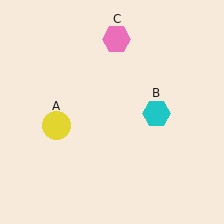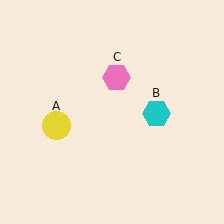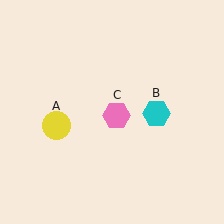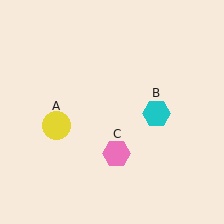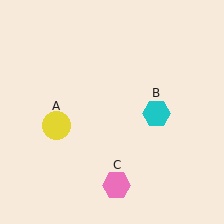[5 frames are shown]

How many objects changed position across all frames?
1 object changed position: pink hexagon (object C).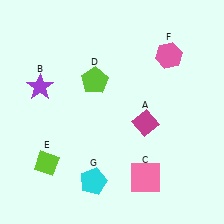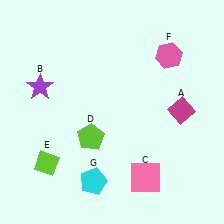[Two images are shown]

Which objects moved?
The objects that moved are: the magenta diamond (A), the lime pentagon (D).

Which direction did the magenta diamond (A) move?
The magenta diamond (A) moved right.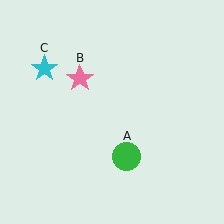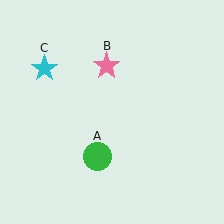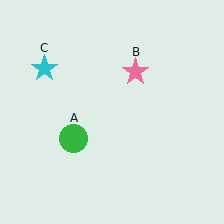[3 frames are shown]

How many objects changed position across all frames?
2 objects changed position: green circle (object A), pink star (object B).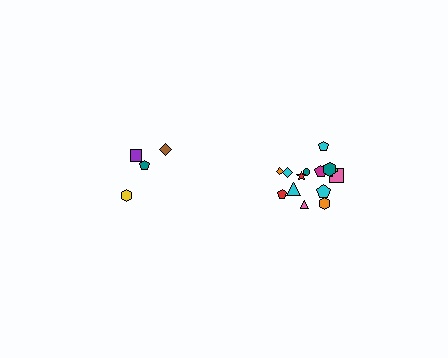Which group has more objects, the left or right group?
The right group.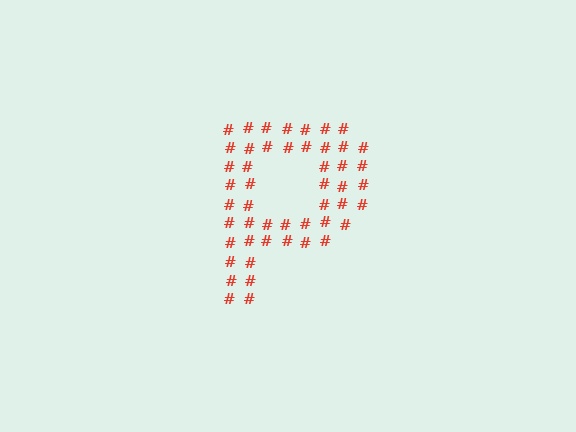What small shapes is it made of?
It is made of small hash symbols.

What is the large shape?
The large shape is the letter P.